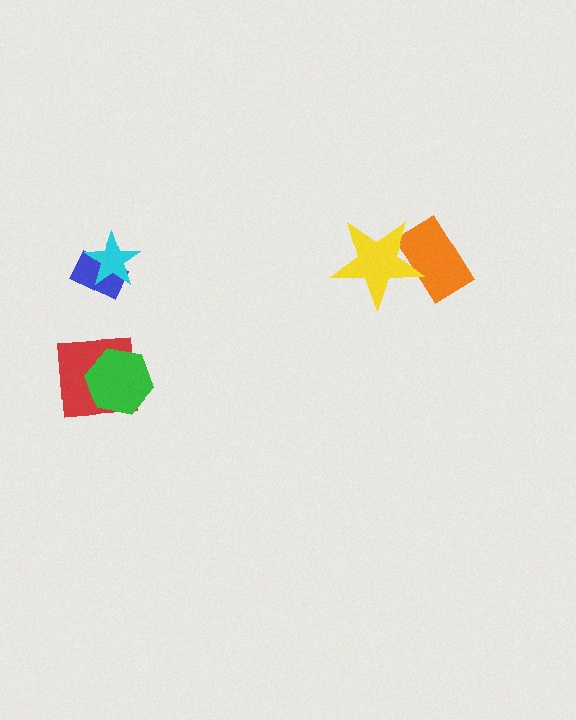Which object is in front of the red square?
The green hexagon is in front of the red square.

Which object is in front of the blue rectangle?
The cyan star is in front of the blue rectangle.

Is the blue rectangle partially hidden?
Yes, it is partially covered by another shape.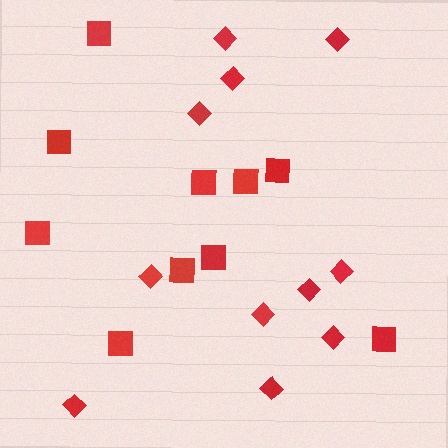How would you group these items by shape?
There are 2 groups: one group of diamonds (11) and one group of squares (10).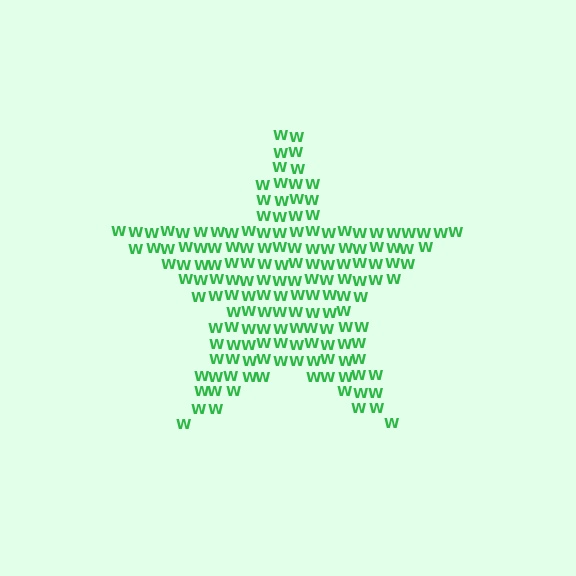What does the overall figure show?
The overall figure shows a star.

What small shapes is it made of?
It is made of small letter W's.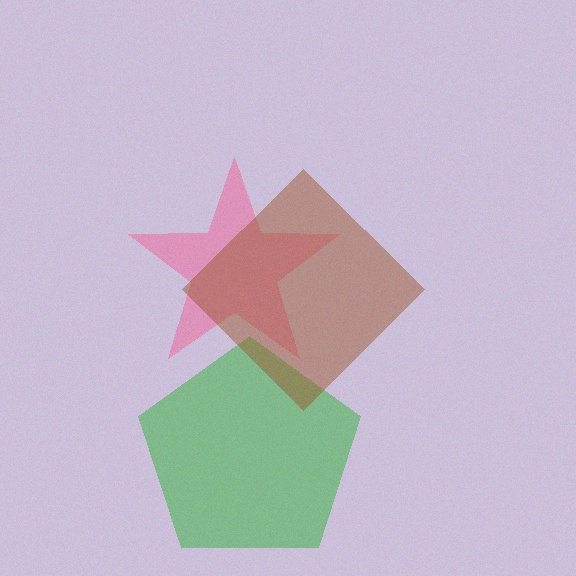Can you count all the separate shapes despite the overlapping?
Yes, there are 3 separate shapes.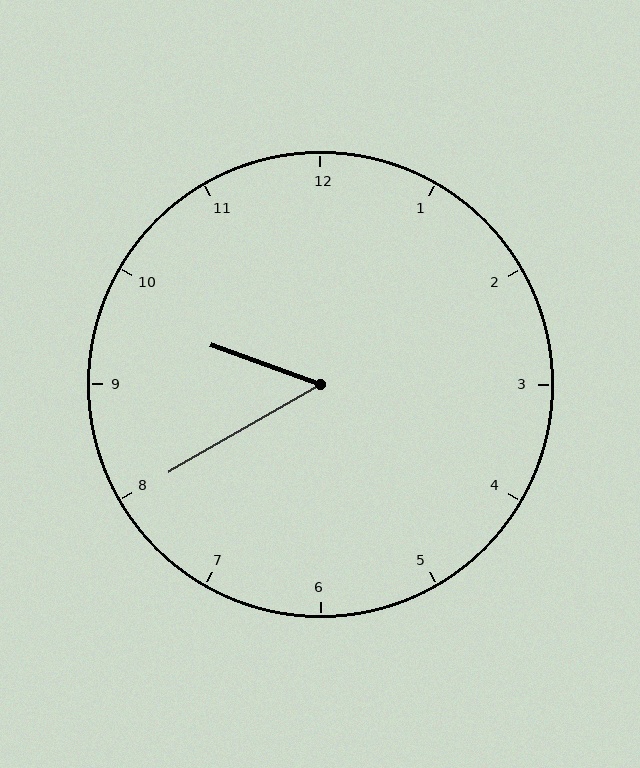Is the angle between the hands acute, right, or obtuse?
It is acute.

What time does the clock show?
9:40.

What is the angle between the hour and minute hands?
Approximately 50 degrees.